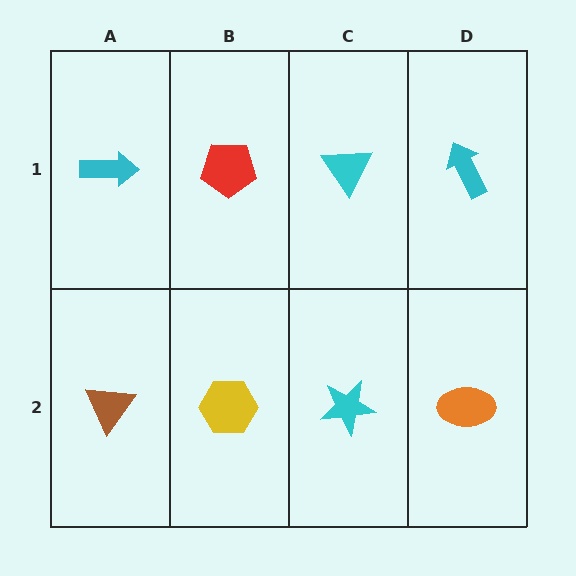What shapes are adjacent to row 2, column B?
A red pentagon (row 1, column B), a brown triangle (row 2, column A), a cyan star (row 2, column C).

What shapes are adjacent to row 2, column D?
A cyan arrow (row 1, column D), a cyan star (row 2, column C).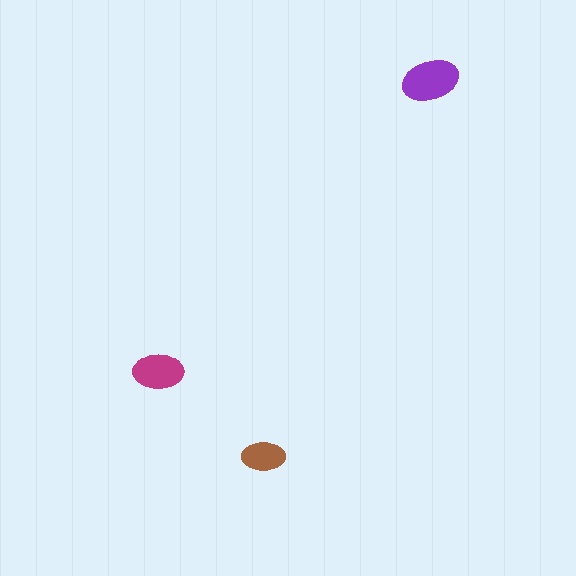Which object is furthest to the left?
The magenta ellipse is leftmost.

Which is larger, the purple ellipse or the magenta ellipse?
The purple one.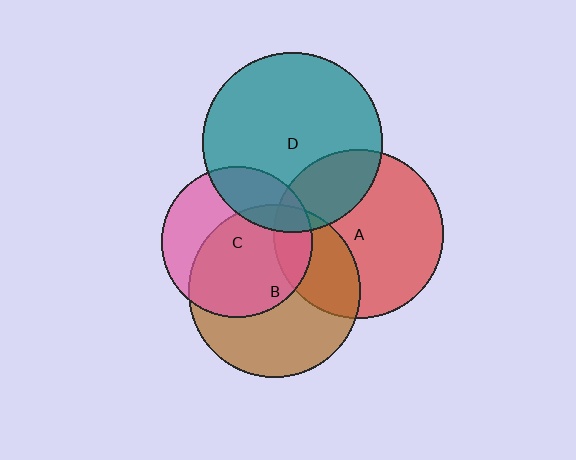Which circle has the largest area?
Circle D (teal).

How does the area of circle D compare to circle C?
Approximately 1.4 times.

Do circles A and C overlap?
Yes.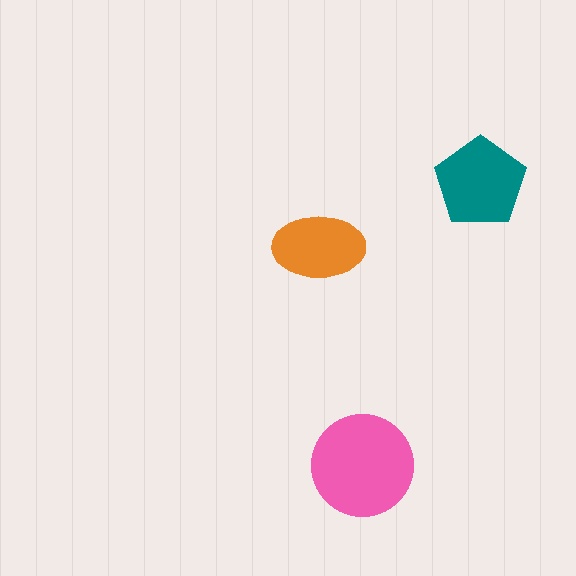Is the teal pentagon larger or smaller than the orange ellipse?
Larger.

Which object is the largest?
The pink circle.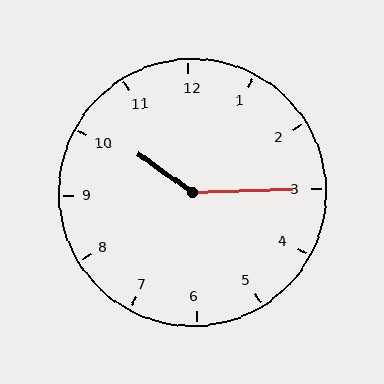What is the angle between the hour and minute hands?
Approximately 142 degrees.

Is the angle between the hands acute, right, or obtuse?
It is obtuse.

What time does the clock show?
10:15.